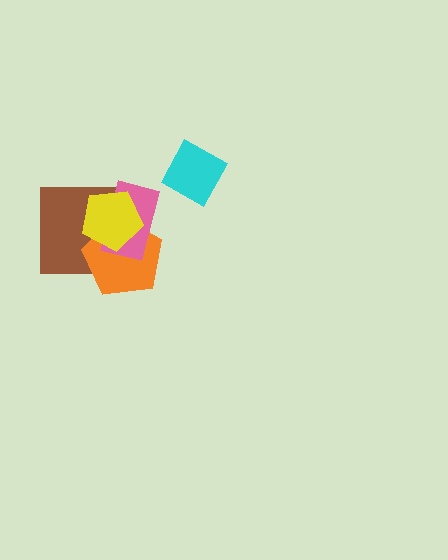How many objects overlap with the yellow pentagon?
3 objects overlap with the yellow pentagon.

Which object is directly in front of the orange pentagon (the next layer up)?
The pink rectangle is directly in front of the orange pentagon.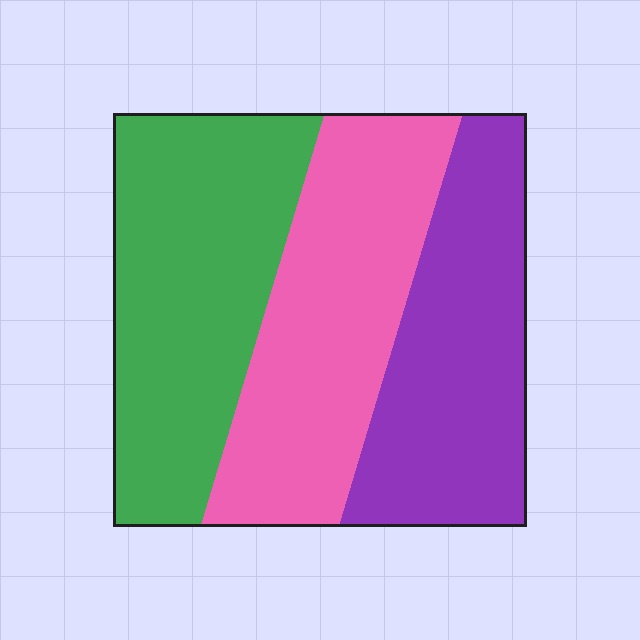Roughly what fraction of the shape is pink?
Pink covers about 35% of the shape.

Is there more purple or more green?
Green.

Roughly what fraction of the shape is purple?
Purple covers about 30% of the shape.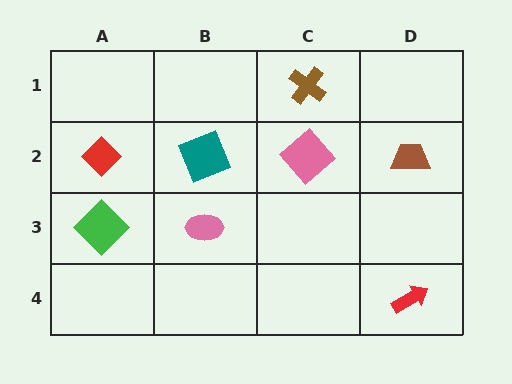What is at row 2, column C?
A pink diamond.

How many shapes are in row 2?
4 shapes.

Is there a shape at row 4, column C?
No, that cell is empty.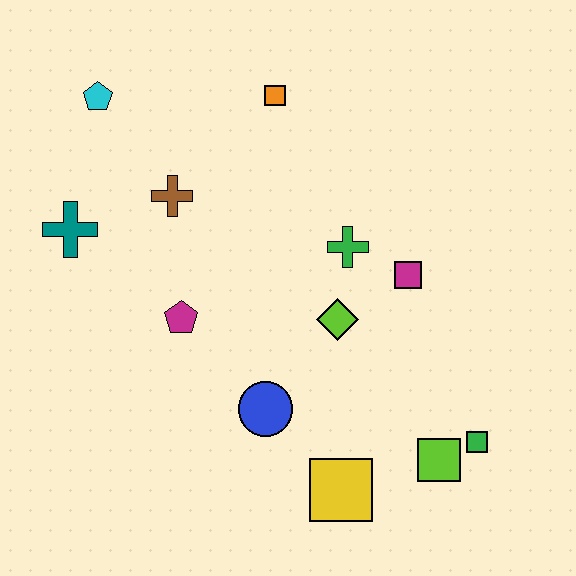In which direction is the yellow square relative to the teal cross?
The yellow square is to the right of the teal cross.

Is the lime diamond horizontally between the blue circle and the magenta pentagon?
No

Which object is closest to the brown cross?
The teal cross is closest to the brown cross.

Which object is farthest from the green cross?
The cyan pentagon is farthest from the green cross.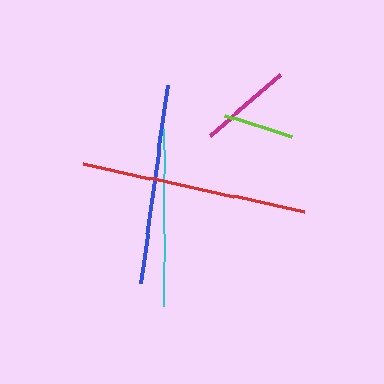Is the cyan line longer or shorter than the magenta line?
The cyan line is longer than the magenta line.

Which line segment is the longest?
The red line is the longest at approximately 226 pixels.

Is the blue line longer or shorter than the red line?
The red line is longer than the blue line.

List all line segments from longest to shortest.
From longest to shortest: red, blue, cyan, magenta, lime.